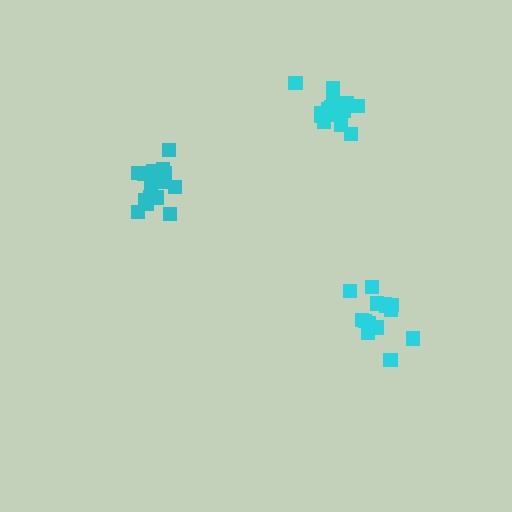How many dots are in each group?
Group 1: 14 dots, Group 2: 15 dots, Group 3: 15 dots (44 total).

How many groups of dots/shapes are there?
There are 3 groups.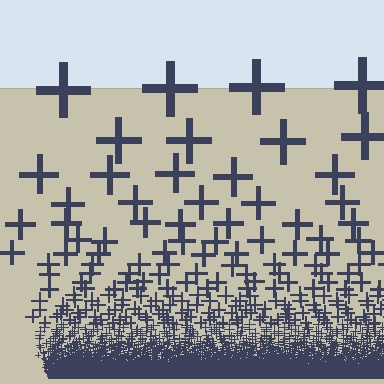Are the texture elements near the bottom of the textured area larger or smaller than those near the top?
Smaller. The gradient is inverted — elements near the bottom are smaller and denser.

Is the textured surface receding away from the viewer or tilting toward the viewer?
The surface appears to tilt toward the viewer. Texture elements get larger and sparser toward the top.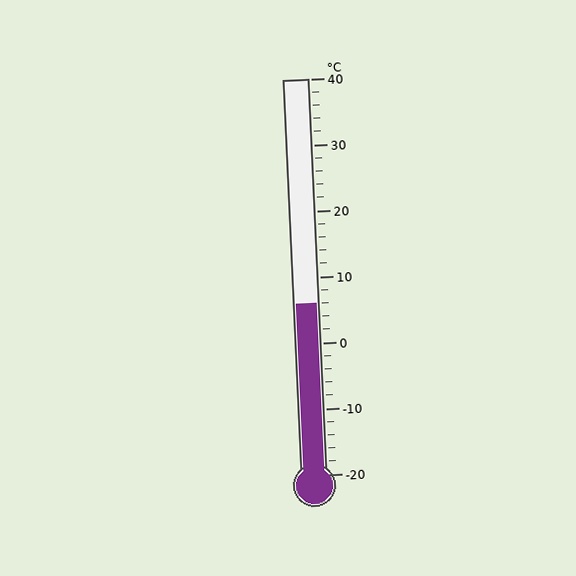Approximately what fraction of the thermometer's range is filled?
The thermometer is filled to approximately 45% of its range.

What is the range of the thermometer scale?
The thermometer scale ranges from -20°C to 40°C.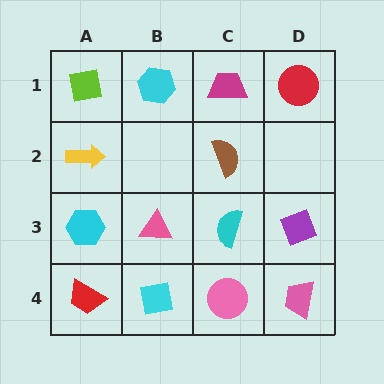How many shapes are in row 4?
4 shapes.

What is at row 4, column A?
A red trapezoid.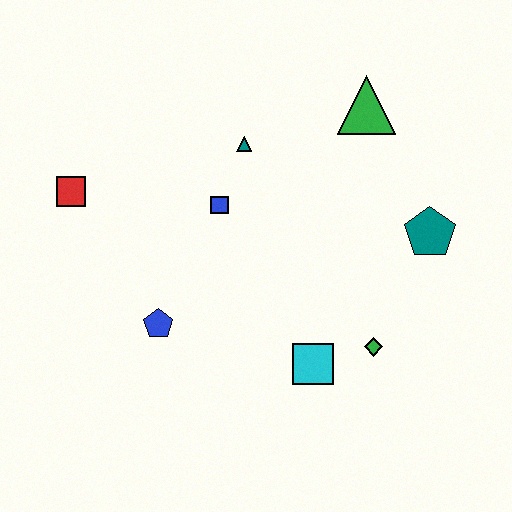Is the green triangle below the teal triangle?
No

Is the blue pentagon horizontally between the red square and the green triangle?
Yes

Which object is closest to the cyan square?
The green diamond is closest to the cyan square.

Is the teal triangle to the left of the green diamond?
Yes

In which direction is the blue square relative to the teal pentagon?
The blue square is to the left of the teal pentagon.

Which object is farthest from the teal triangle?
The green diamond is farthest from the teal triangle.